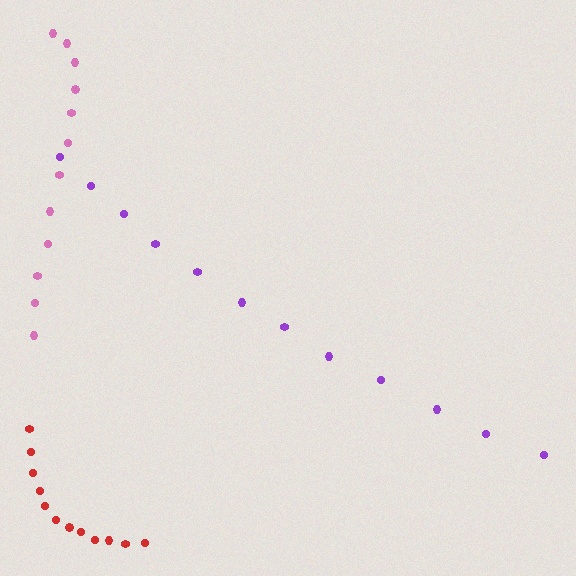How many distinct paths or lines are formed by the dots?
There are 3 distinct paths.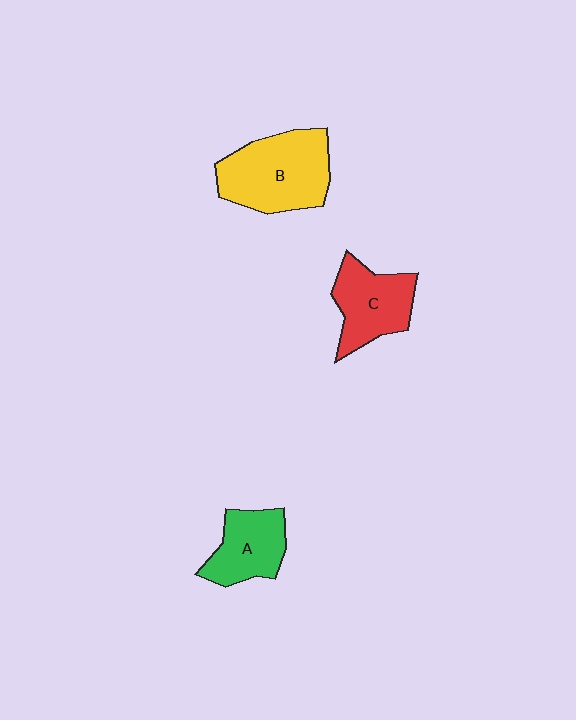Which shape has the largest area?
Shape B (yellow).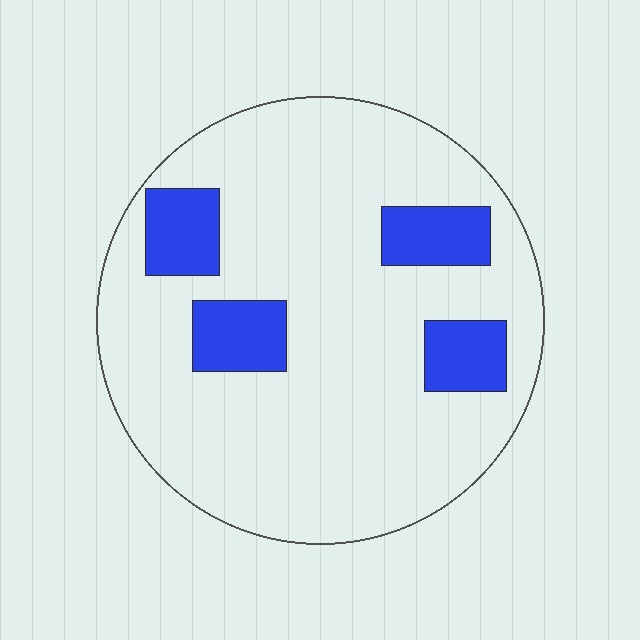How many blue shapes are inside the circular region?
4.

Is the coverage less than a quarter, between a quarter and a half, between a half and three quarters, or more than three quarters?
Less than a quarter.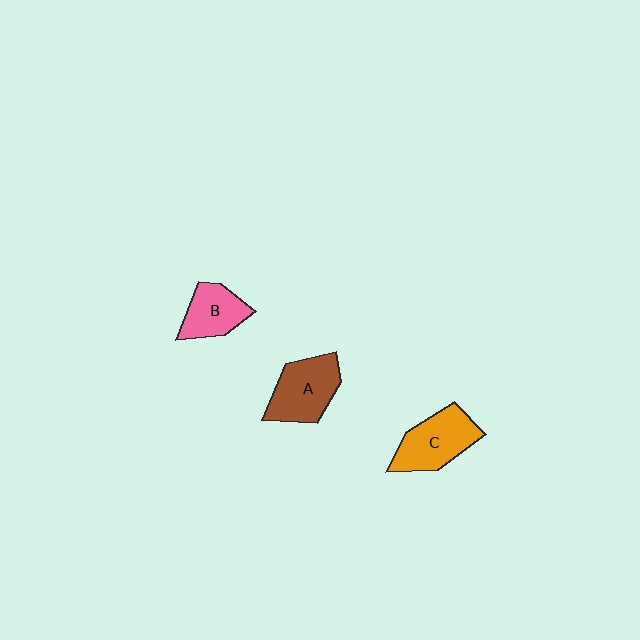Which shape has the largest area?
Shape C (orange).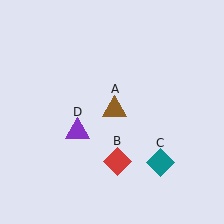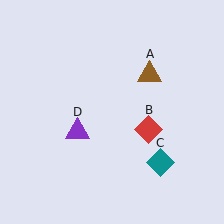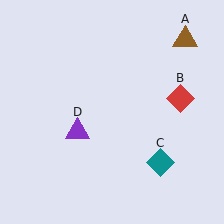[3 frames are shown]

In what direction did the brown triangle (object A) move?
The brown triangle (object A) moved up and to the right.